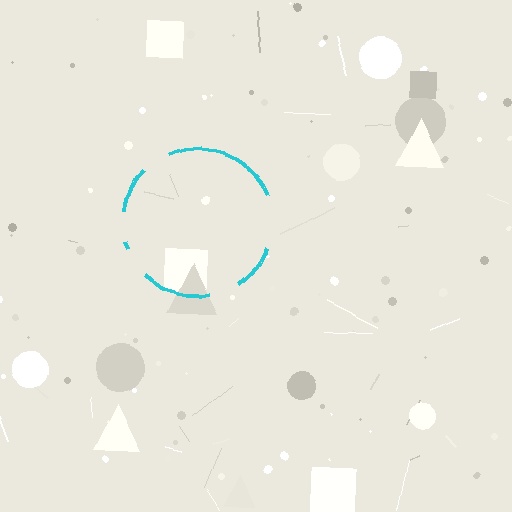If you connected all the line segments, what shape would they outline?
They would outline a circle.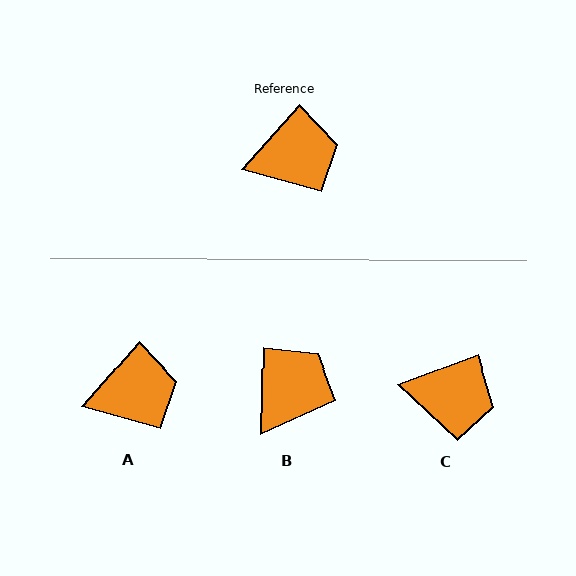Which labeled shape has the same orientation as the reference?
A.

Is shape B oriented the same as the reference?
No, it is off by about 40 degrees.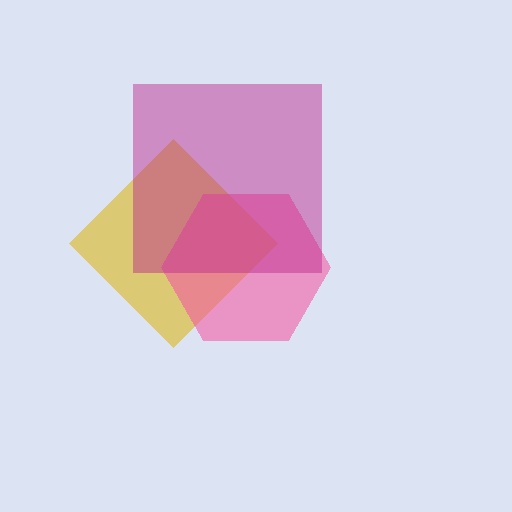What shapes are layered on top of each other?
The layered shapes are: a yellow diamond, a pink hexagon, a magenta square.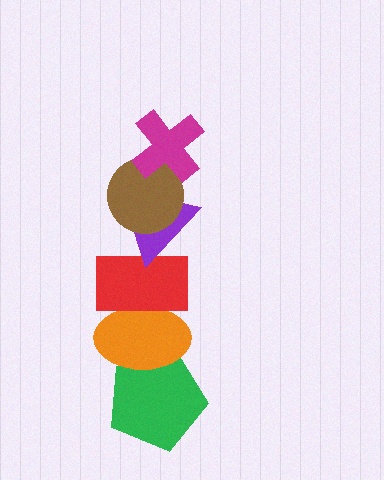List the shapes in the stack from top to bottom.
From top to bottom: the magenta cross, the brown circle, the purple triangle, the red rectangle, the orange ellipse, the green pentagon.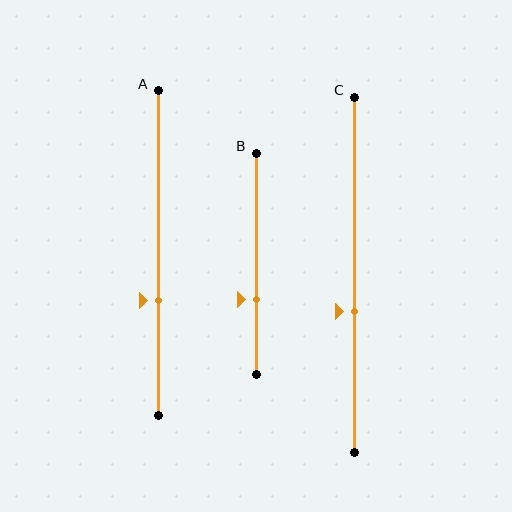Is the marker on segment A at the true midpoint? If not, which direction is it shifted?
No, the marker on segment A is shifted downward by about 15% of the segment length.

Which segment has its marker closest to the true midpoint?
Segment C has its marker closest to the true midpoint.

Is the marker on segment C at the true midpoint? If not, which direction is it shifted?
No, the marker on segment C is shifted downward by about 11% of the segment length.